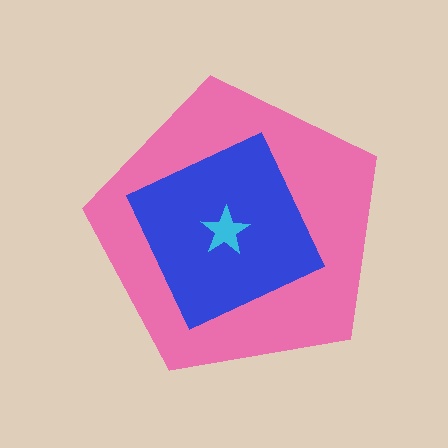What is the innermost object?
The cyan star.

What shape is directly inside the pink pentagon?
The blue diamond.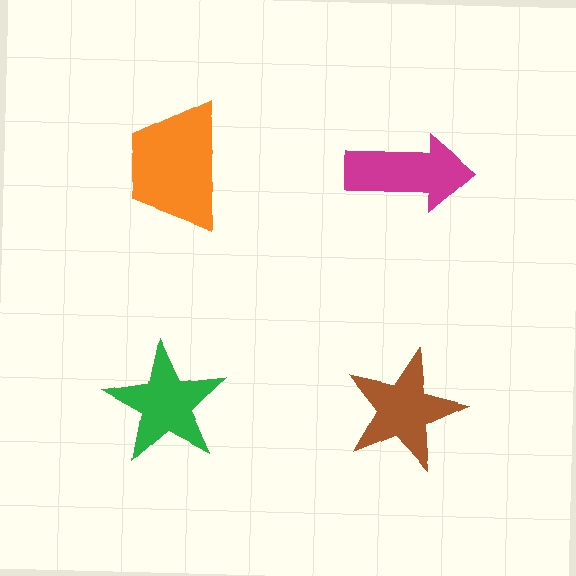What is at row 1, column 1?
An orange trapezoid.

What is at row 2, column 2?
A brown star.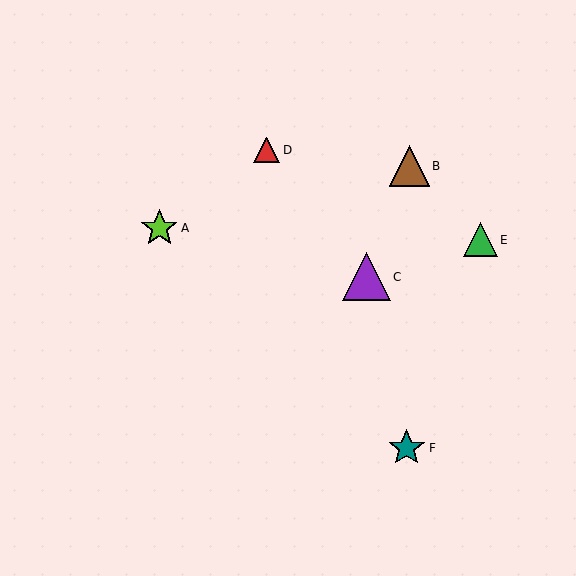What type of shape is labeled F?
Shape F is a teal star.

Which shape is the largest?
The purple triangle (labeled C) is the largest.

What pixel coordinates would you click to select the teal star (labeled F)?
Click at (407, 448) to select the teal star F.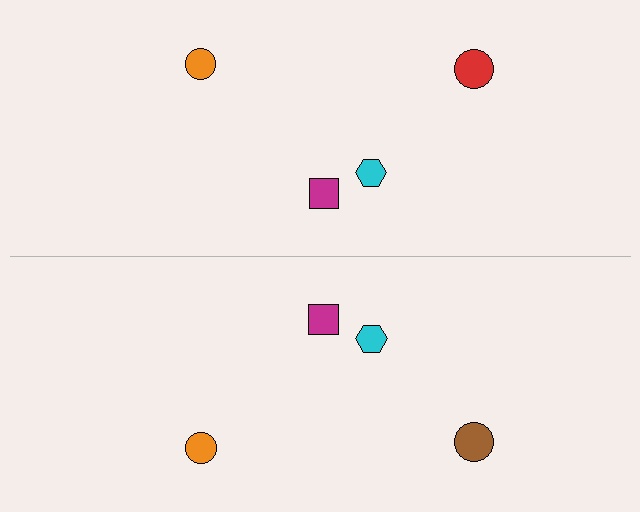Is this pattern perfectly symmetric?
No, the pattern is not perfectly symmetric. The brown circle on the bottom side breaks the symmetry — its mirror counterpart is red.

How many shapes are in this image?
There are 8 shapes in this image.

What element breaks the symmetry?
The brown circle on the bottom side breaks the symmetry — its mirror counterpart is red.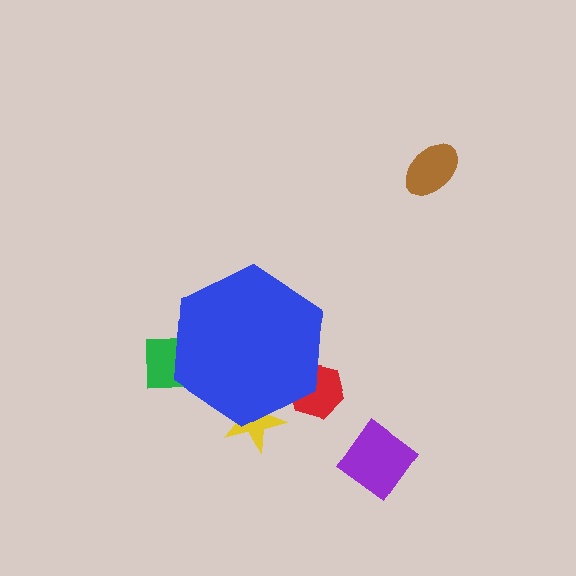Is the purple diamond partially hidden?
No, the purple diamond is fully visible.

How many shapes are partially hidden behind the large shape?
3 shapes are partially hidden.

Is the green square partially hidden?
Yes, the green square is partially hidden behind the blue hexagon.